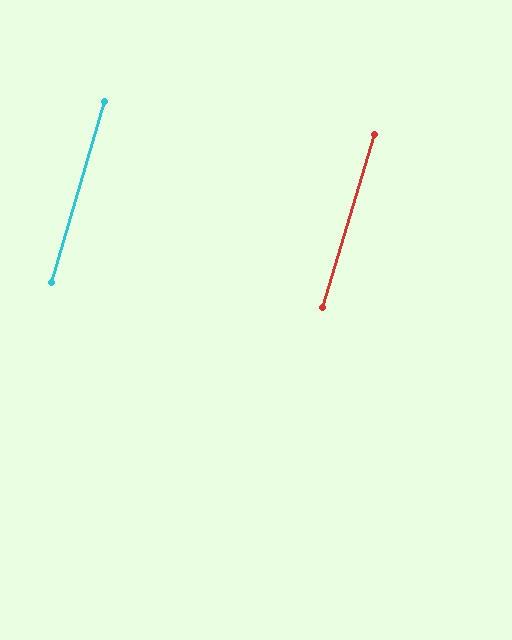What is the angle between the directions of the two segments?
Approximately 0 degrees.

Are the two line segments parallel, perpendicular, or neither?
Parallel — their directions differ by only 0.3°.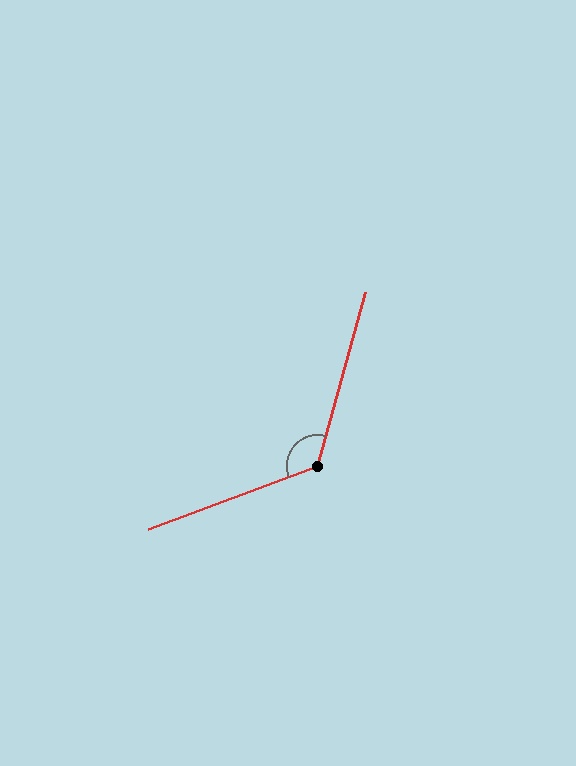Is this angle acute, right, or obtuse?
It is obtuse.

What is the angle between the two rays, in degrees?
Approximately 126 degrees.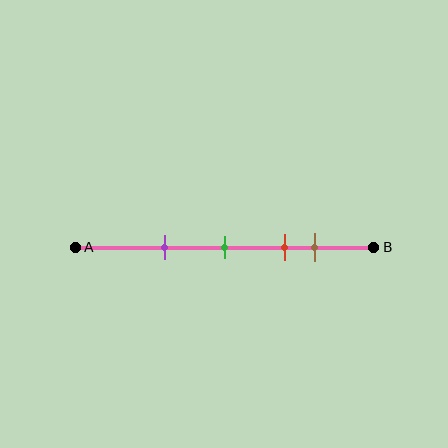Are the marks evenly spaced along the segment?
No, the marks are not evenly spaced.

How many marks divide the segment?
There are 4 marks dividing the segment.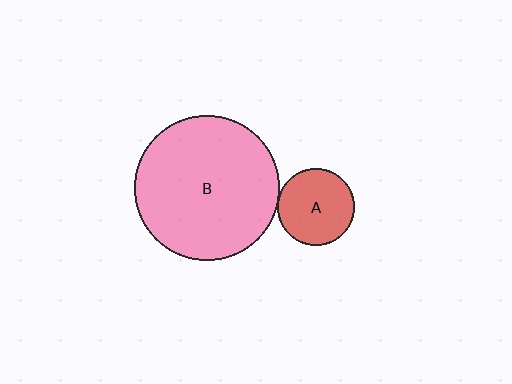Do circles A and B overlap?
Yes.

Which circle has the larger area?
Circle B (pink).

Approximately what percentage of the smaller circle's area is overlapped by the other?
Approximately 5%.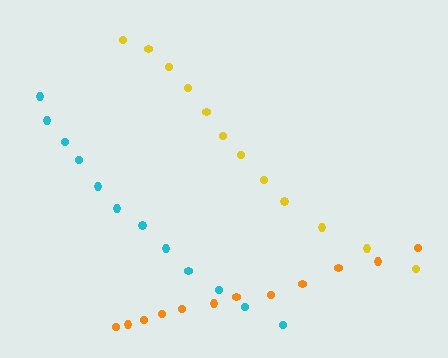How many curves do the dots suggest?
There are 3 distinct paths.